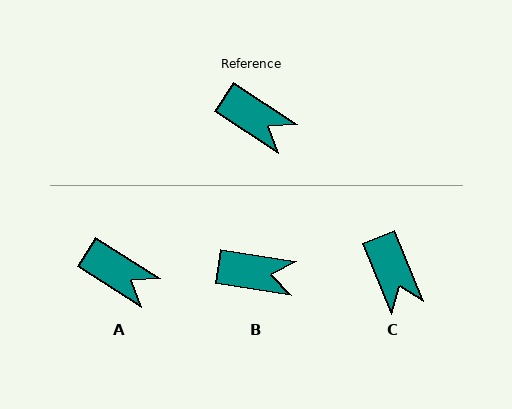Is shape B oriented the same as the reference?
No, it is off by about 24 degrees.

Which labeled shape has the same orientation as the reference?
A.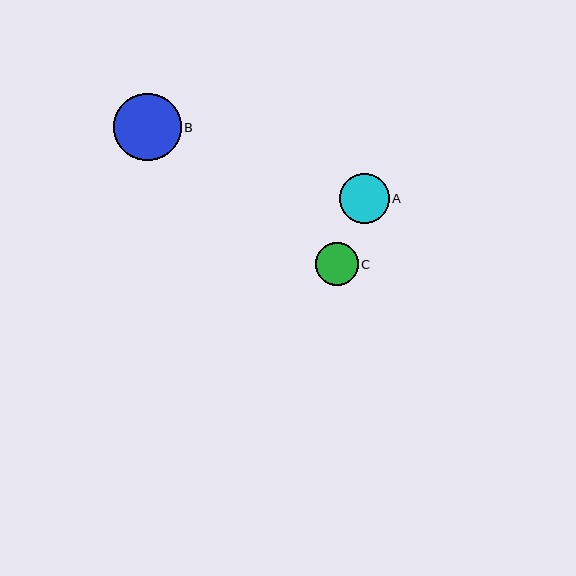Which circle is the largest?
Circle B is the largest with a size of approximately 68 pixels.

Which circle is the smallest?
Circle C is the smallest with a size of approximately 43 pixels.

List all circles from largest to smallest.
From largest to smallest: B, A, C.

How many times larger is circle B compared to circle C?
Circle B is approximately 1.6 times the size of circle C.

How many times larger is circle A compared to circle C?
Circle A is approximately 1.2 times the size of circle C.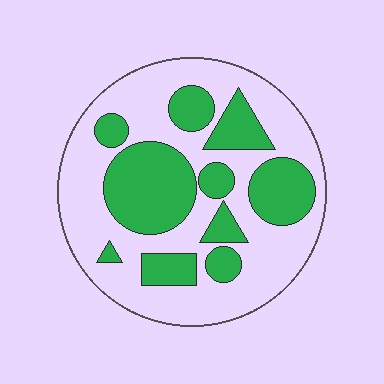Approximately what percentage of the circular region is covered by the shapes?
Approximately 35%.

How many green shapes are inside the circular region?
10.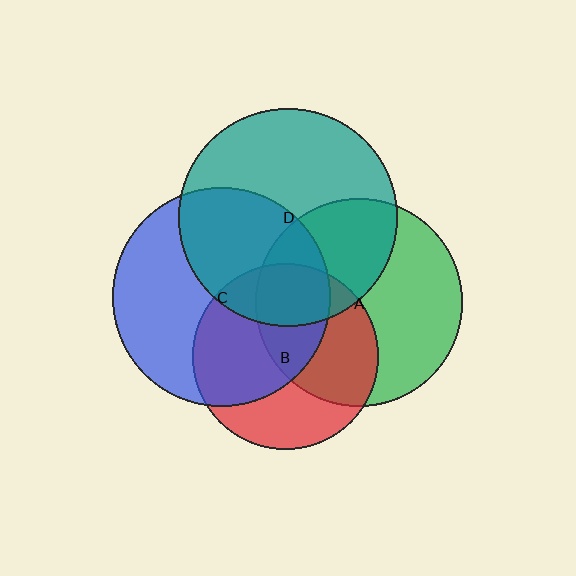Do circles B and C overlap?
Yes.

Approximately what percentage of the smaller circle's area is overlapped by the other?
Approximately 55%.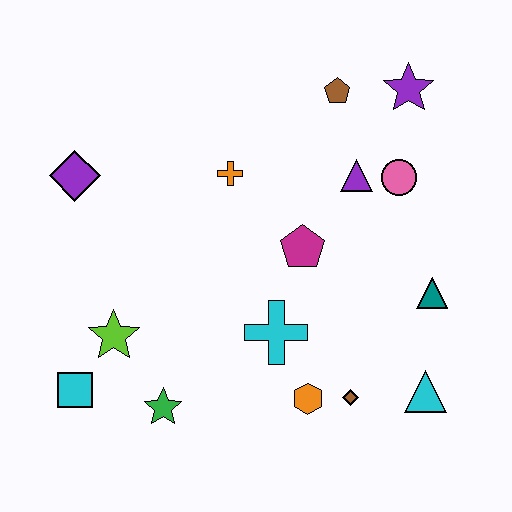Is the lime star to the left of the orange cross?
Yes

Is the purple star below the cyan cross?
No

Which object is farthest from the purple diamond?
The cyan triangle is farthest from the purple diamond.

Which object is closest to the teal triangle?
The cyan triangle is closest to the teal triangle.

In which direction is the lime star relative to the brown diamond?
The lime star is to the left of the brown diamond.